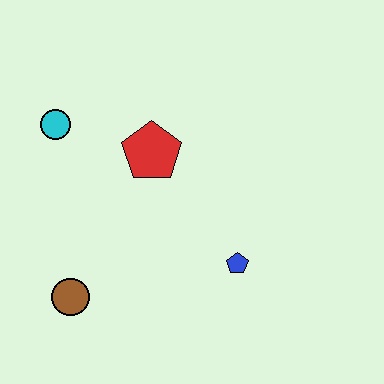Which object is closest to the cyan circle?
The red pentagon is closest to the cyan circle.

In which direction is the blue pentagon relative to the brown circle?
The blue pentagon is to the right of the brown circle.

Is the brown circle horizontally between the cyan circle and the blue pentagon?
Yes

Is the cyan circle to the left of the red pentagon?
Yes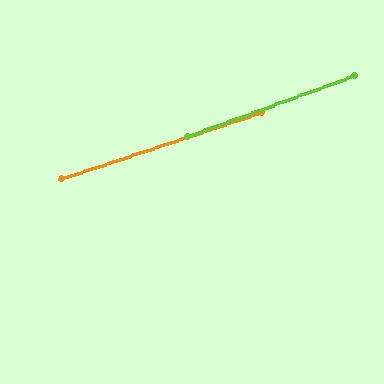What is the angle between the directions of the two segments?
Approximately 1 degree.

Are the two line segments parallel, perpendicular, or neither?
Parallel — their directions differ by only 1.3°.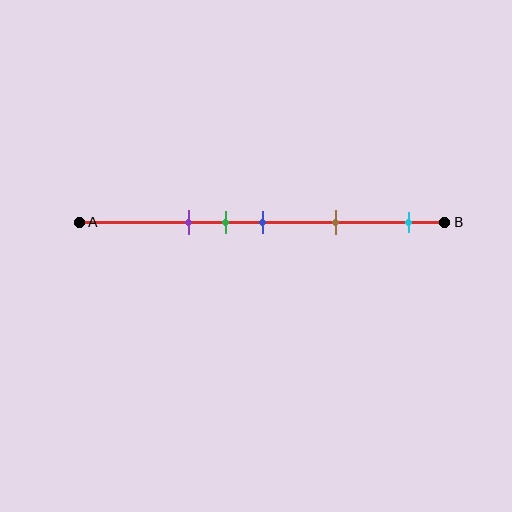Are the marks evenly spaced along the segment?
No, the marks are not evenly spaced.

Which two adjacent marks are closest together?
The green and blue marks are the closest adjacent pair.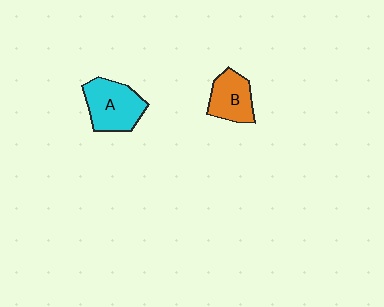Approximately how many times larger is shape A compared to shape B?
Approximately 1.3 times.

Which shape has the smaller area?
Shape B (orange).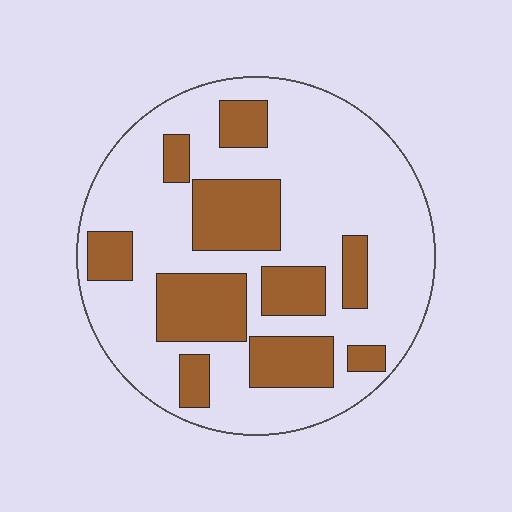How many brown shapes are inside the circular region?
10.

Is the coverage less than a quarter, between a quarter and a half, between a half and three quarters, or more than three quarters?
Between a quarter and a half.